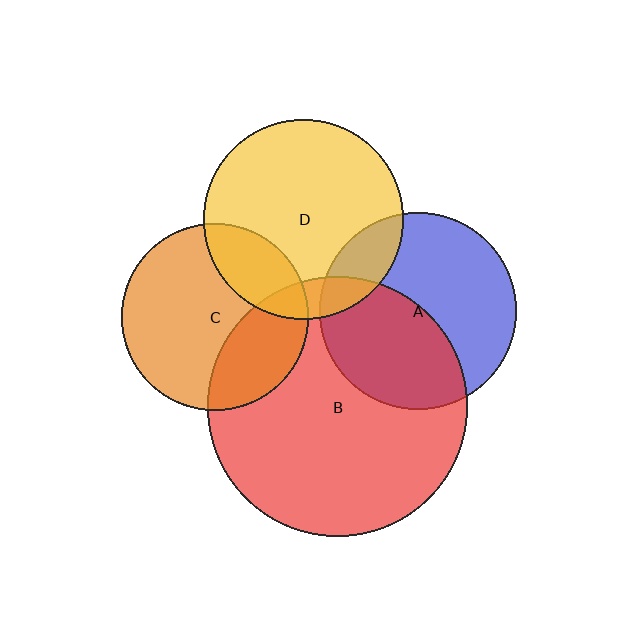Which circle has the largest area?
Circle B (red).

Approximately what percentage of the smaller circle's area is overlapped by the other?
Approximately 30%.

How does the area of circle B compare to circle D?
Approximately 1.7 times.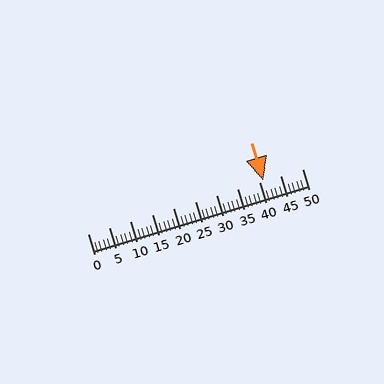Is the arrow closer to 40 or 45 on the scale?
The arrow is closer to 40.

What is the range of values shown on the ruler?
The ruler shows values from 0 to 50.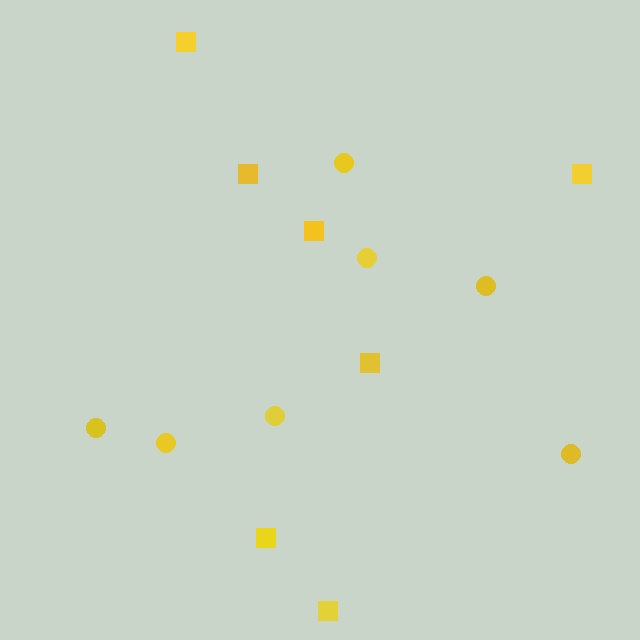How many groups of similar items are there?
There are 2 groups: one group of squares (7) and one group of circles (7).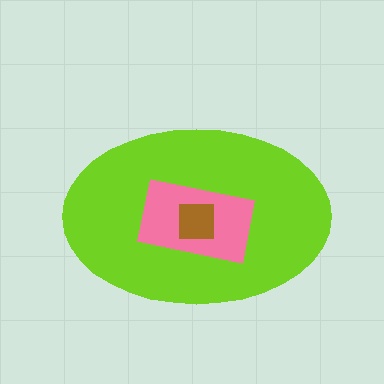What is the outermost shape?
The lime ellipse.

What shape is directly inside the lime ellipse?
The pink rectangle.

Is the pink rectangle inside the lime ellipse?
Yes.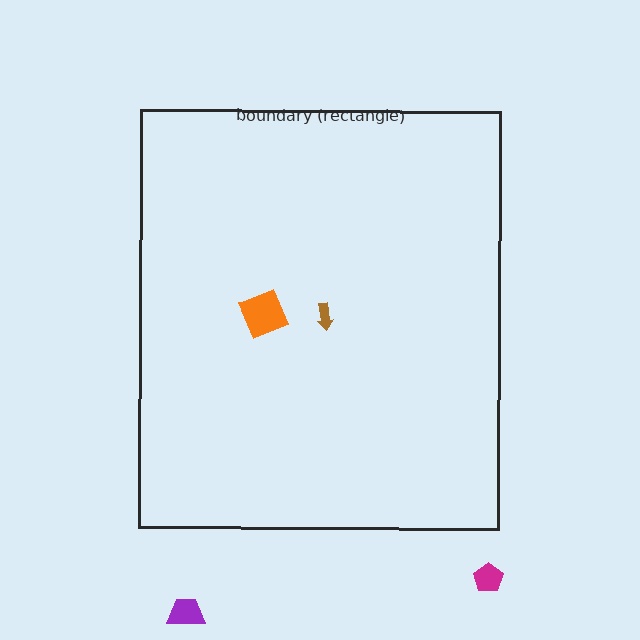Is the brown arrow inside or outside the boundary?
Inside.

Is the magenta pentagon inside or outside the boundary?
Outside.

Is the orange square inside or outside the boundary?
Inside.